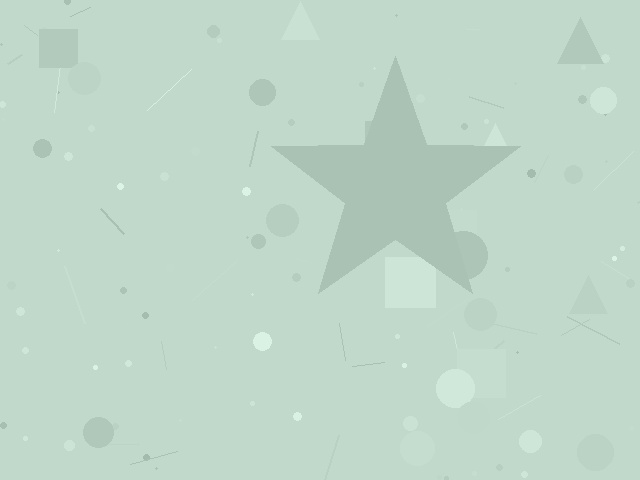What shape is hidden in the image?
A star is hidden in the image.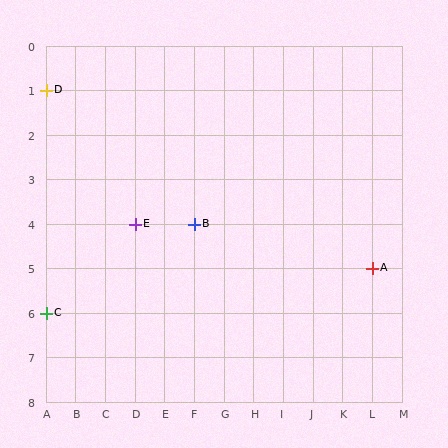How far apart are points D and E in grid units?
Points D and E are 3 columns and 3 rows apart (about 4.2 grid units diagonally).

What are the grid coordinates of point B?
Point B is at grid coordinates (F, 4).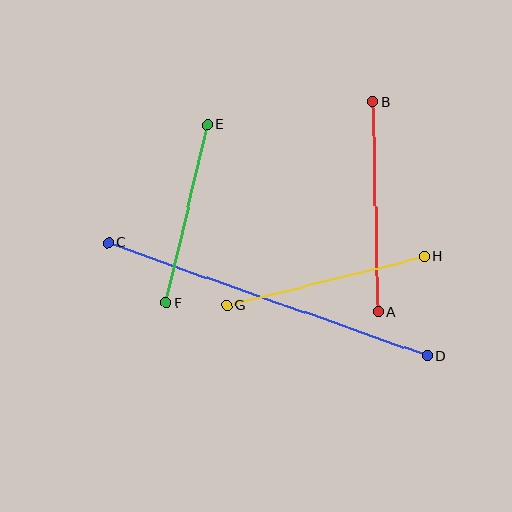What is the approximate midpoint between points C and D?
The midpoint is at approximately (268, 299) pixels.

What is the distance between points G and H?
The distance is approximately 203 pixels.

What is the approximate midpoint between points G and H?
The midpoint is at approximately (326, 281) pixels.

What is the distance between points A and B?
The distance is approximately 210 pixels.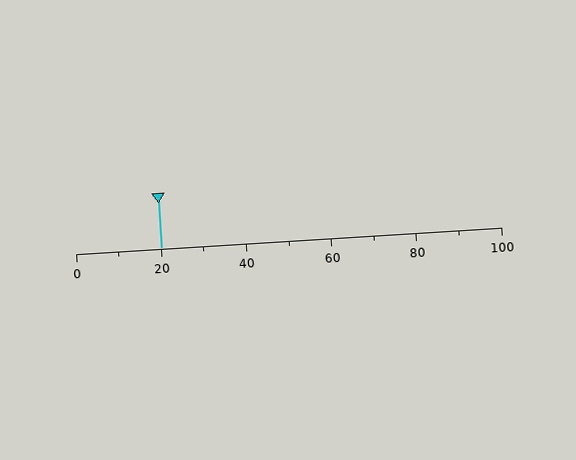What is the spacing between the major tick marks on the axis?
The major ticks are spaced 20 apart.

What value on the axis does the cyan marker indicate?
The marker indicates approximately 20.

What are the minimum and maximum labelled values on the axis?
The axis runs from 0 to 100.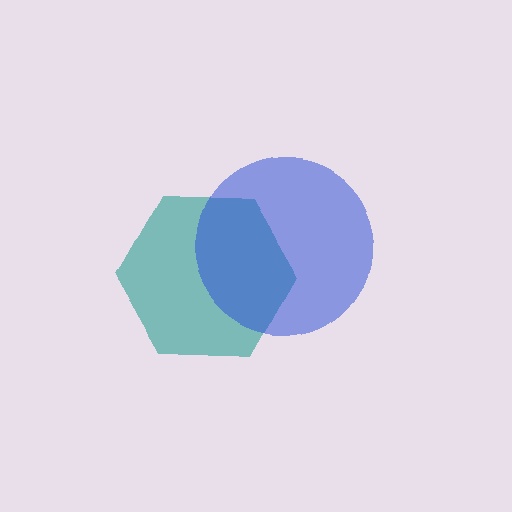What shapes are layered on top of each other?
The layered shapes are: a teal hexagon, a blue circle.